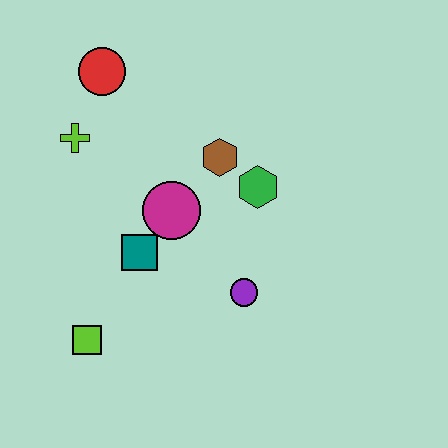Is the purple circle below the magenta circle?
Yes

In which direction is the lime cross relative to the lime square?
The lime cross is above the lime square.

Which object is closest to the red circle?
The lime cross is closest to the red circle.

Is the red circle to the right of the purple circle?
No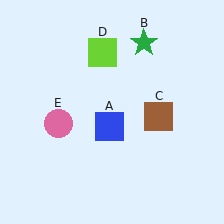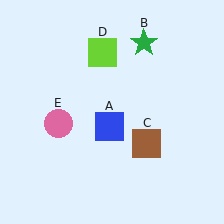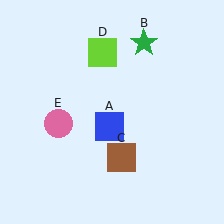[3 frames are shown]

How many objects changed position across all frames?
1 object changed position: brown square (object C).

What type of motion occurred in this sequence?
The brown square (object C) rotated clockwise around the center of the scene.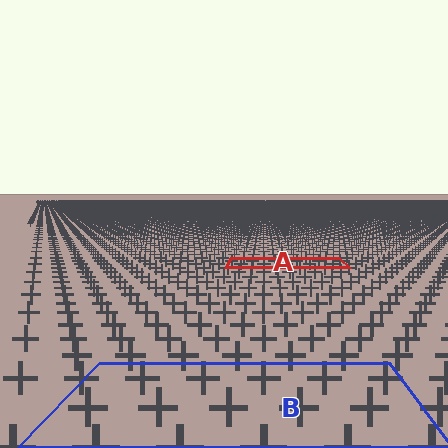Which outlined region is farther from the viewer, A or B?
Region A is farther from the viewer — the texture elements inside it appear smaller and more densely packed.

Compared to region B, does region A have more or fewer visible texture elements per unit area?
Region A has more texture elements per unit area — they are packed more densely because it is farther away.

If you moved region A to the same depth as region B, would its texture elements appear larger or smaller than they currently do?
They would appear larger. At a closer depth, the same texture elements are projected at a bigger on-screen size.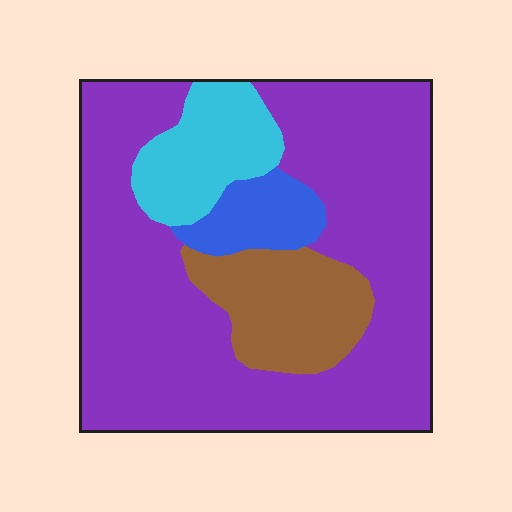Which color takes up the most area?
Purple, at roughly 70%.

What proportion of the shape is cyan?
Cyan covers roughly 10% of the shape.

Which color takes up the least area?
Blue, at roughly 5%.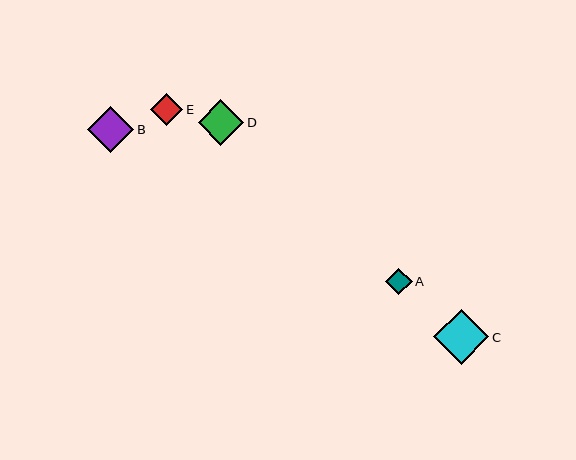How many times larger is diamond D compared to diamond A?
Diamond D is approximately 1.7 times the size of diamond A.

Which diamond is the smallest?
Diamond A is the smallest with a size of approximately 27 pixels.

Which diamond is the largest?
Diamond C is the largest with a size of approximately 55 pixels.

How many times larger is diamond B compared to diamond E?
Diamond B is approximately 1.4 times the size of diamond E.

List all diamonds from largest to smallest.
From largest to smallest: C, B, D, E, A.